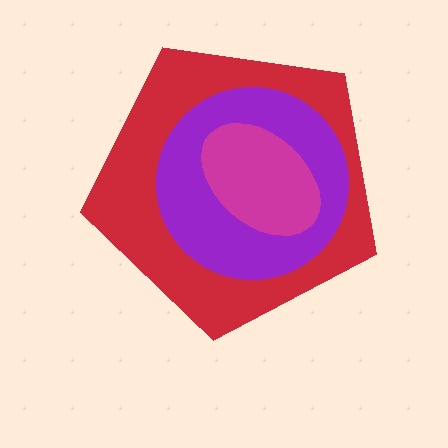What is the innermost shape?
The magenta ellipse.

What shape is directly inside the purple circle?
The magenta ellipse.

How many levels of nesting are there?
3.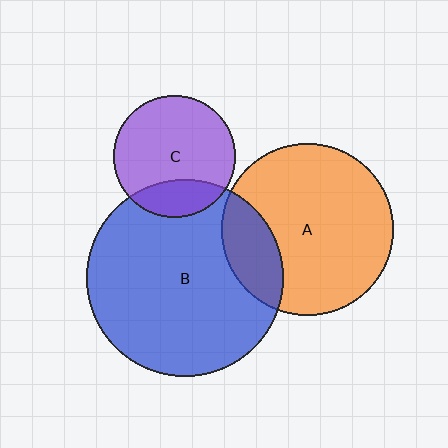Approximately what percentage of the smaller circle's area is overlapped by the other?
Approximately 20%.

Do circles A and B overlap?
Yes.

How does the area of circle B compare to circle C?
Approximately 2.6 times.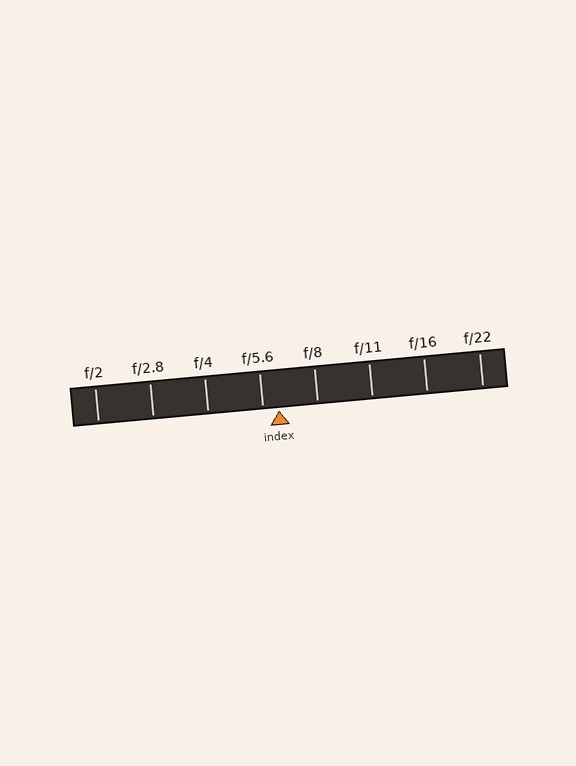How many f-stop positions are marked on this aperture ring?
There are 8 f-stop positions marked.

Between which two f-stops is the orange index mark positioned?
The index mark is between f/5.6 and f/8.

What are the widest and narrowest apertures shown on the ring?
The widest aperture shown is f/2 and the narrowest is f/22.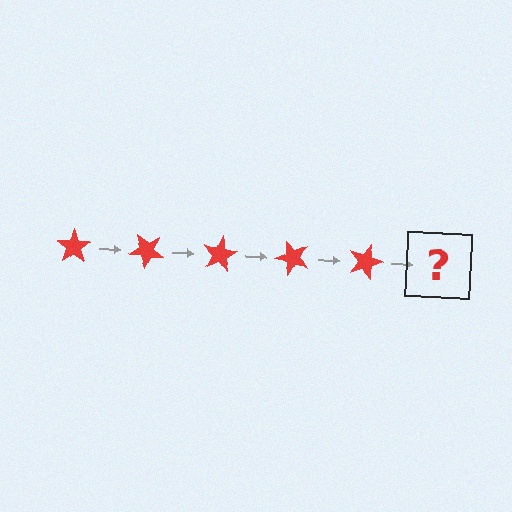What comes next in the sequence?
The next element should be a red star rotated 200 degrees.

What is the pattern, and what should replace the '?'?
The pattern is that the star rotates 40 degrees each step. The '?' should be a red star rotated 200 degrees.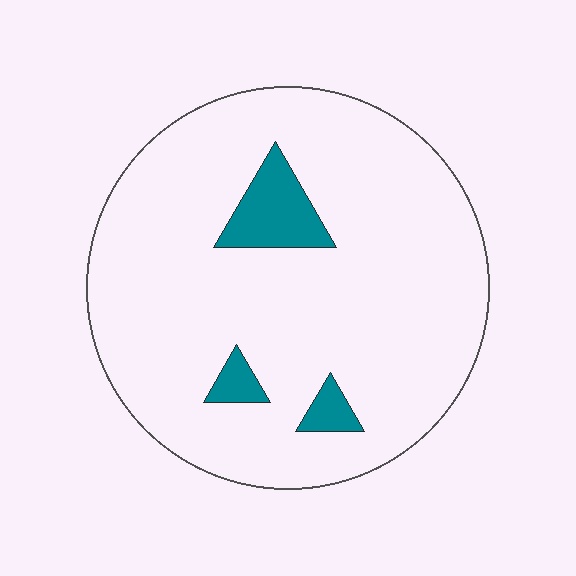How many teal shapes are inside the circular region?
3.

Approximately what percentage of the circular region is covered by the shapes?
Approximately 10%.